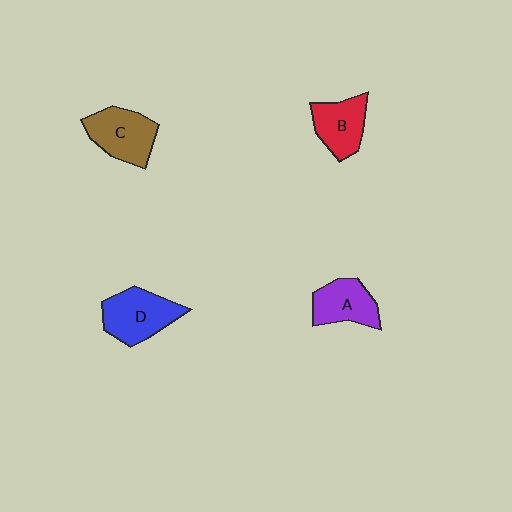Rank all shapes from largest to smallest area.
From largest to smallest: D (blue), C (brown), A (purple), B (red).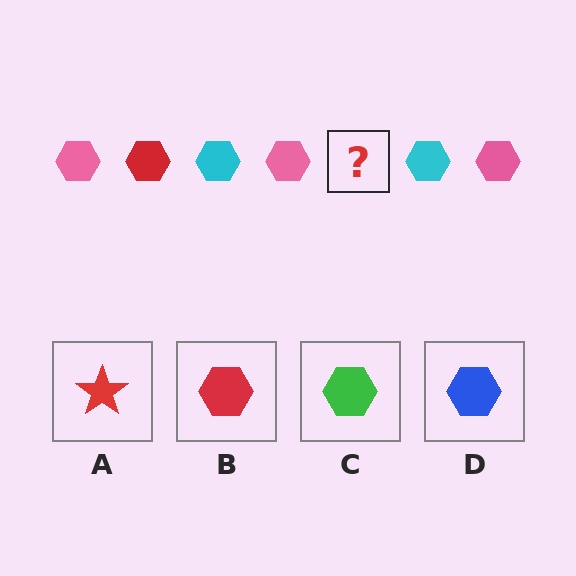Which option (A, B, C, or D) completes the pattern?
B.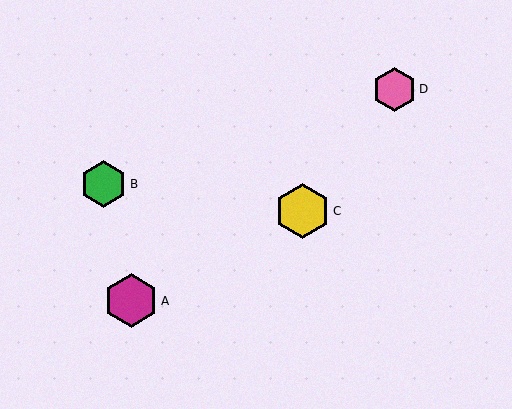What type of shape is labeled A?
Shape A is a magenta hexagon.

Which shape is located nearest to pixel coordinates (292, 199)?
The yellow hexagon (labeled C) at (302, 211) is nearest to that location.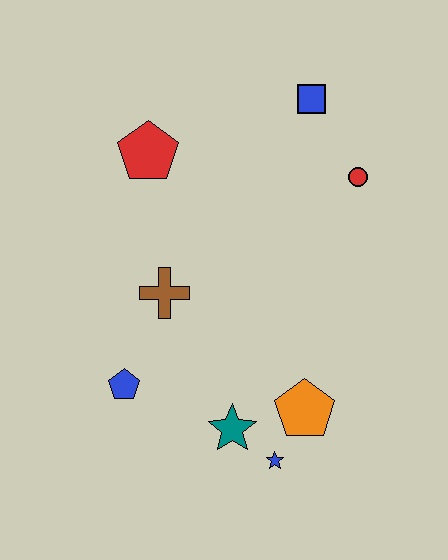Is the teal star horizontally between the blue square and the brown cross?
Yes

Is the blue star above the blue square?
No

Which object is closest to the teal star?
The blue star is closest to the teal star.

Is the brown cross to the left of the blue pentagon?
No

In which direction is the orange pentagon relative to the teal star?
The orange pentagon is to the right of the teal star.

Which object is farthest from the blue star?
The blue square is farthest from the blue star.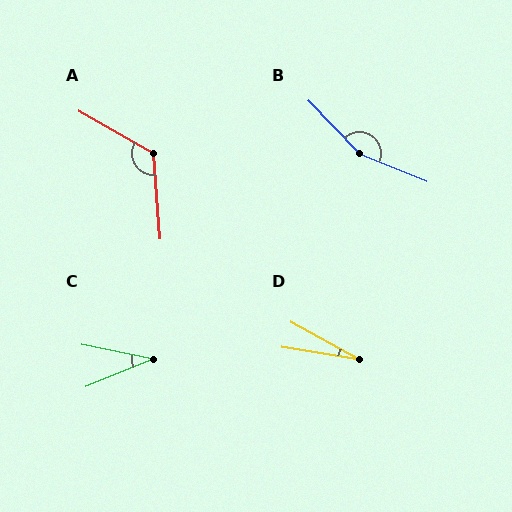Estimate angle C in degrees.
Approximately 34 degrees.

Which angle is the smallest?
D, at approximately 20 degrees.